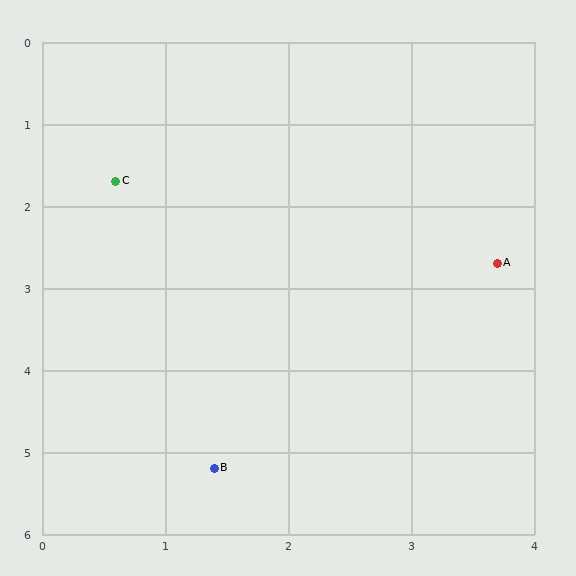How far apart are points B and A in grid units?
Points B and A are about 3.4 grid units apart.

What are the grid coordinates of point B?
Point B is at approximately (1.4, 5.2).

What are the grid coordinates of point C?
Point C is at approximately (0.6, 1.7).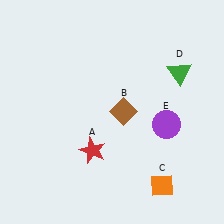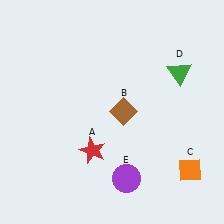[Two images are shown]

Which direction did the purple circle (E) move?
The purple circle (E) moved down.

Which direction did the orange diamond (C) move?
The orange diamond (C) moved right.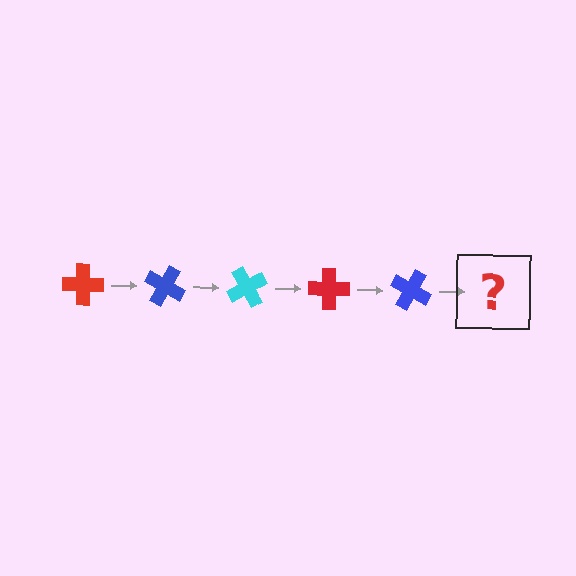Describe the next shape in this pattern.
It should be a cyan cross, rotated 150 degrees from the start.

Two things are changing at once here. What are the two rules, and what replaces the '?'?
The two rules are that it rotates 30 degrees each step and the color cycles through red, blue, and cyan. The '?' should be a cyan cross, rotated 150 degrees from the start.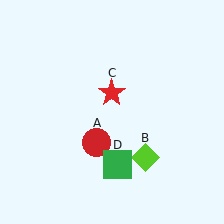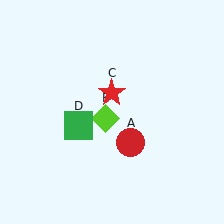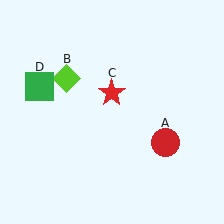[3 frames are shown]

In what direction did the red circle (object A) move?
The red circle (object A) moved right.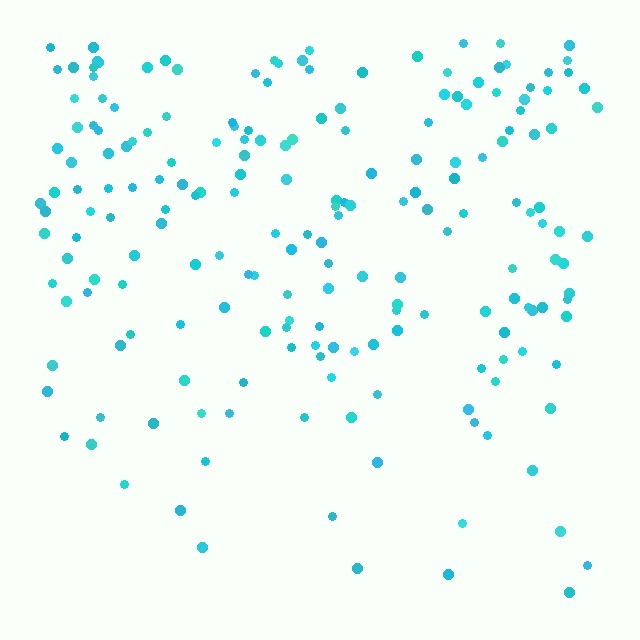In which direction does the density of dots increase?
From bottom to top, with the top side densest.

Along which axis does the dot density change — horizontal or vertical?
Vertical.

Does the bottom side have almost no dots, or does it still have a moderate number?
Still a moderate number, just noticeably fewer than the top.